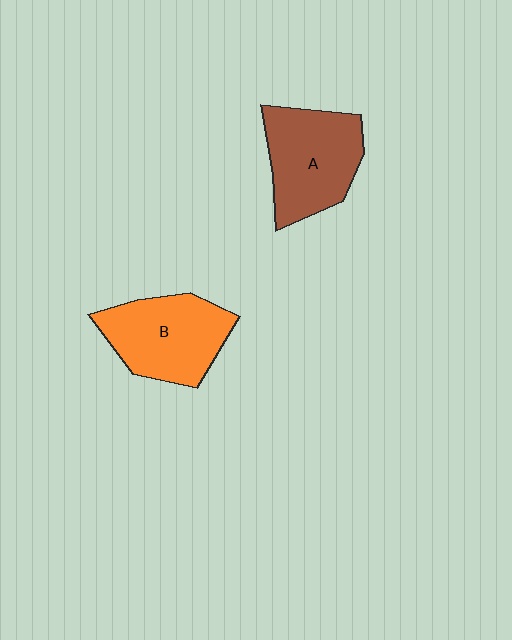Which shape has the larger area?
Shape A (brown).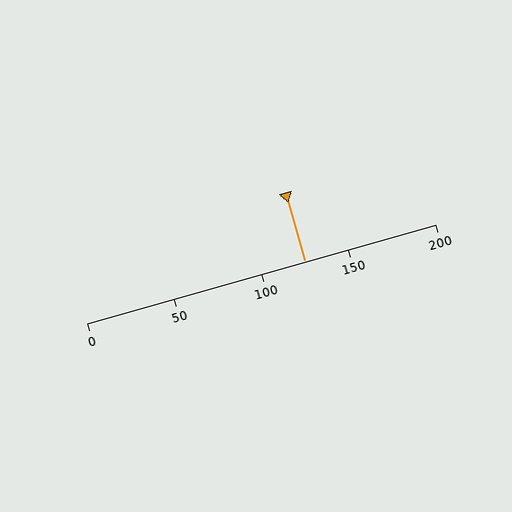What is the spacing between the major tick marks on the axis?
The major ticks are spaced 50 apart.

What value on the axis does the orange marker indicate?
The marker indicates approximately 125.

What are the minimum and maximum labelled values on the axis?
The axis runs from 0 to 200.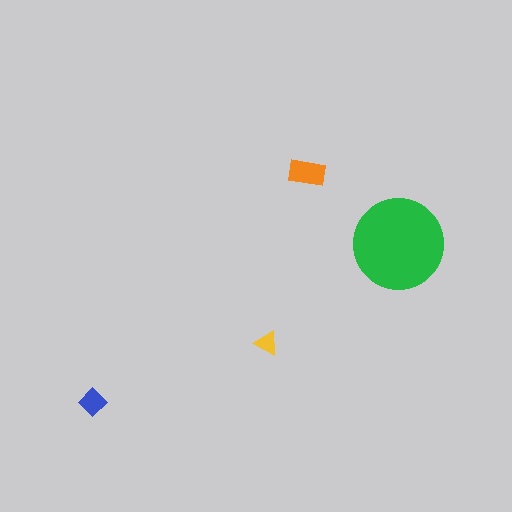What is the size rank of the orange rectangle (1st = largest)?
2nd.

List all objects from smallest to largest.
The yellow triangle, the blue diamond, the orange rectangle, the green circle.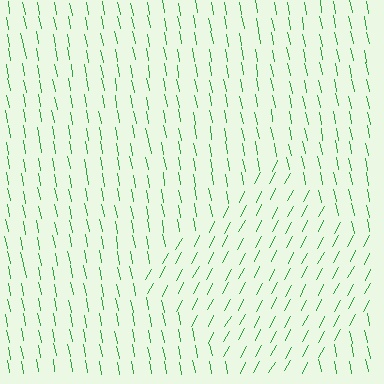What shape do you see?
I see a diamond.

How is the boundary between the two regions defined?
The boundary is defined purely by a change in line orientation (approximately 39 degrees difference). All lines are the same color and thickness.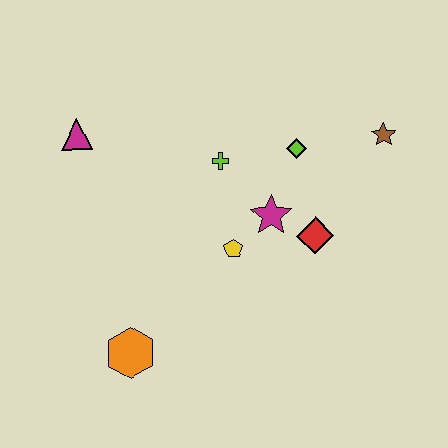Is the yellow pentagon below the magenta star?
Yes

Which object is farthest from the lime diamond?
The orange hexagon is farthest from the lime diamond.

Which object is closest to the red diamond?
The magenta star is closest to the red diamond.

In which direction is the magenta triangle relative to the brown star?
The magenta triangle is to the left of the brown star.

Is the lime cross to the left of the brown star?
Yes